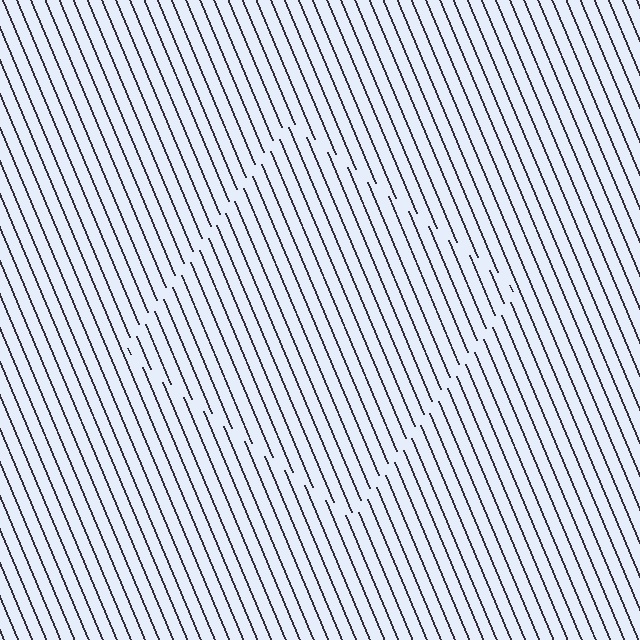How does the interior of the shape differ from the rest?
The interior of the shape contains the same grating, shifted by half a period — the contour is defined by the phase discontinuity where line-ends from the inner and outer gratings abut.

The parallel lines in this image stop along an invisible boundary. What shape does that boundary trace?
An illusory square. The interior of the shape contains the same grating, shifted by half a period — the contour is defined by the phase discontinuity where line-ends from the inner and outer gratings abut.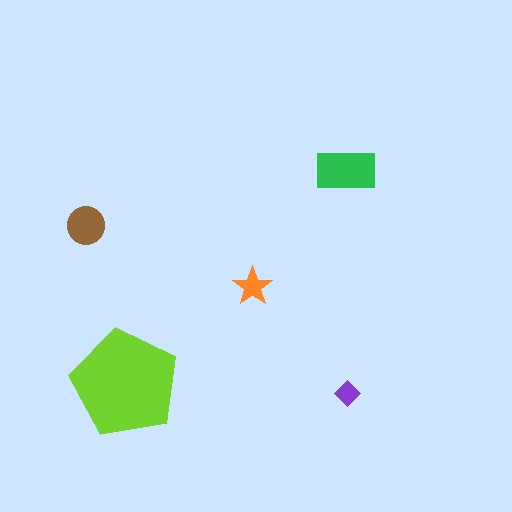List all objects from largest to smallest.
The lime pentagon, the green rectangle, the brown circle, the orange star, the purple diamond.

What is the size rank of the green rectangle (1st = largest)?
2nd.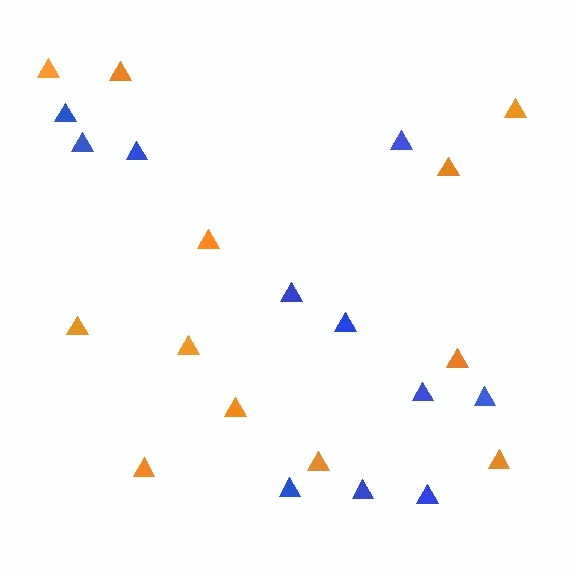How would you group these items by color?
There are 2 groups: one group of orange triangles (12) and one group of blue triangles (11).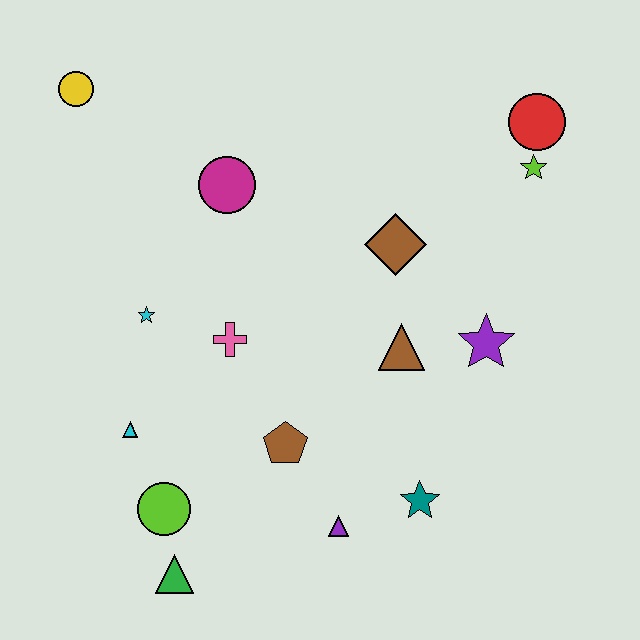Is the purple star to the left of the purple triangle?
No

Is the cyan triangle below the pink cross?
Yes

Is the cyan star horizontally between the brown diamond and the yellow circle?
Yes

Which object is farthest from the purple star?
The yellow circle is farthest from the purple star.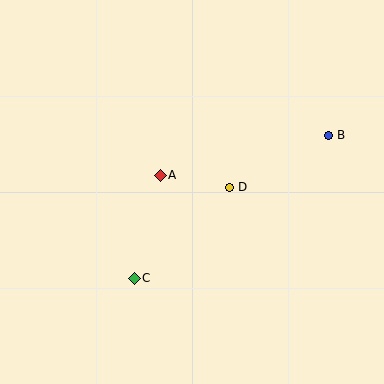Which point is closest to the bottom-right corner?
Point D is closest to the bottom-right corner.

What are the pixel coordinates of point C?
Point C is at (134, 278).